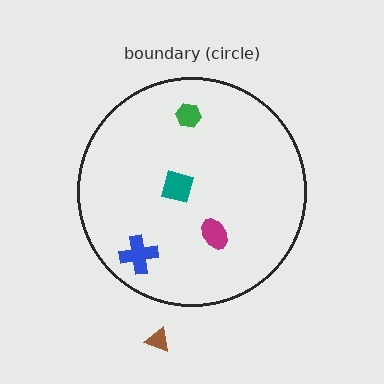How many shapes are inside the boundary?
4 inside, 1 outside.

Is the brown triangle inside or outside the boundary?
Outside.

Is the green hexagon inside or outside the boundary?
Inside.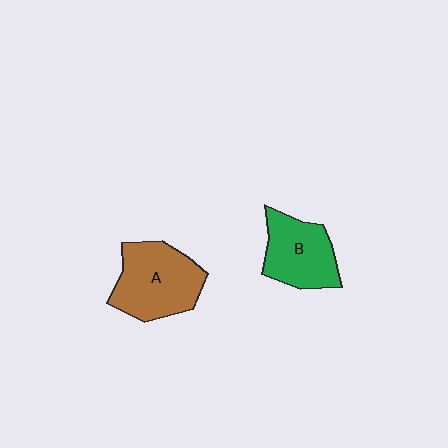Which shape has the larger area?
Shape A (brown).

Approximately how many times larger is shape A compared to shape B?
Approximately 1.2 times.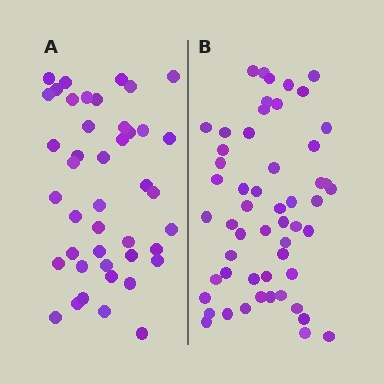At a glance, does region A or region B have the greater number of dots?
Region B (the right region) has more dots.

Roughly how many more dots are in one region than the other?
Region B has roughly 12 or so more dots than region A.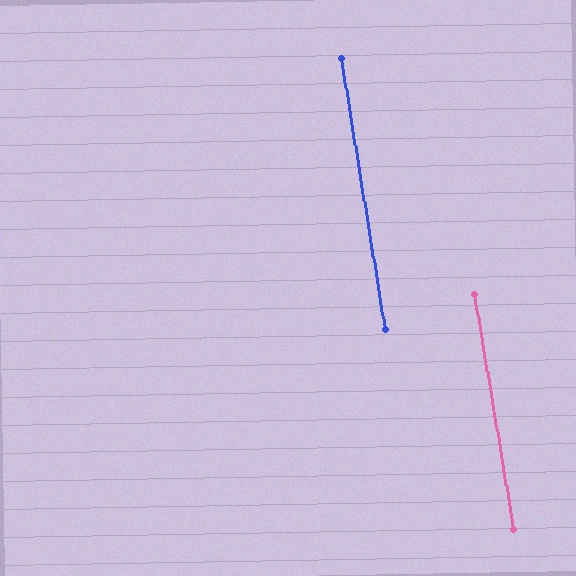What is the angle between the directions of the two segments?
Approximately 0 degrees.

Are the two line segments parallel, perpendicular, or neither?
Parallel — their directions differ by only 0.2°.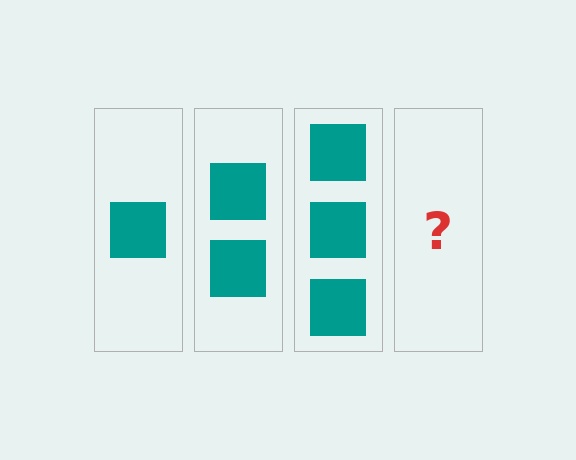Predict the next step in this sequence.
The next step is 4 squares.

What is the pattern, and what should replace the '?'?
The pattern is that each step adds one more square. The '?' should be 4 squares.